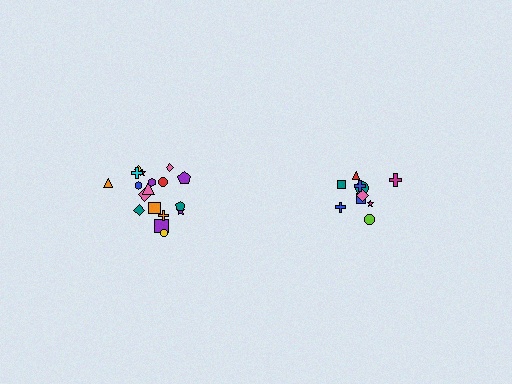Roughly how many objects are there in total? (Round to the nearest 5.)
Roughly 30 objects in total.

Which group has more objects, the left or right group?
The left group.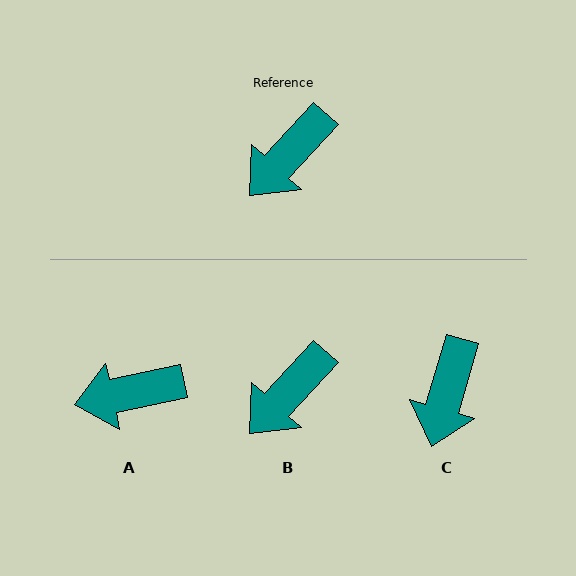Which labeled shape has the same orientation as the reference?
B.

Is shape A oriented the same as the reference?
No, it is off by about 35 degrees.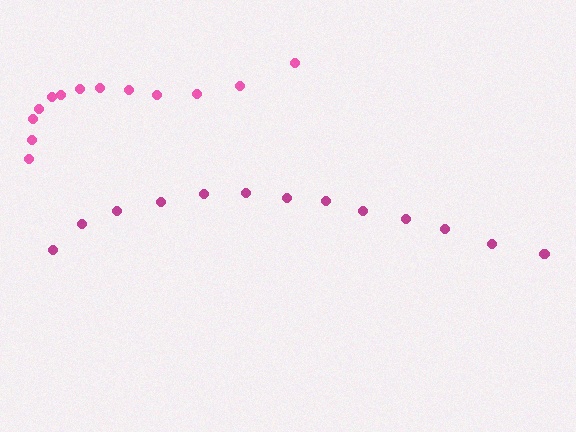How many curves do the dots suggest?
There are 2 distinct paths.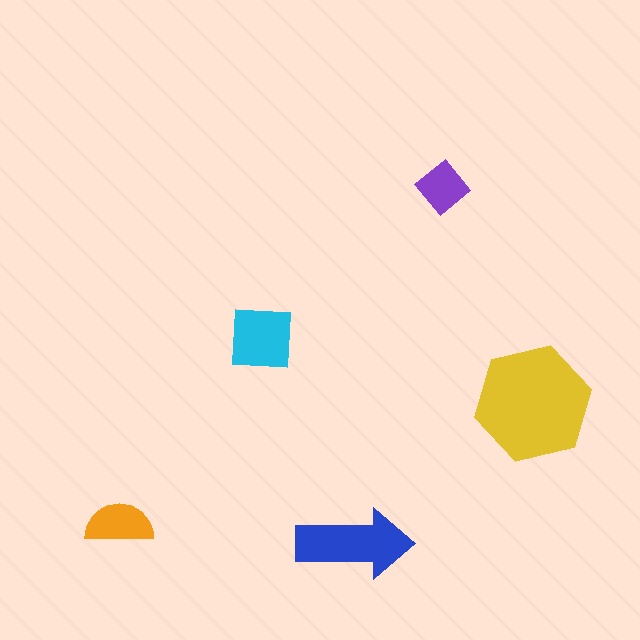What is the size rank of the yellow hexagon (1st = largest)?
1st.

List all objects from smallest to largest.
The purple diamond, the orange semicircle, the cyan square, the blue arrow, the yellow hexagon.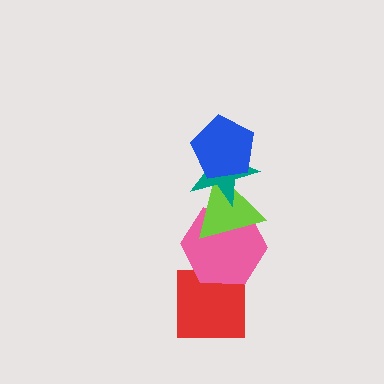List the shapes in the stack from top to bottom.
From top to bottom: the blue pentagon, the teal star, the lime triangle, the pink hexagon, the red square.